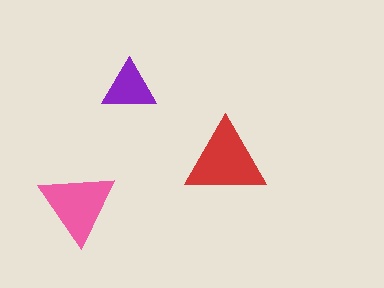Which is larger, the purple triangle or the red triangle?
The red one.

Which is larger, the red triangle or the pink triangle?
The red one.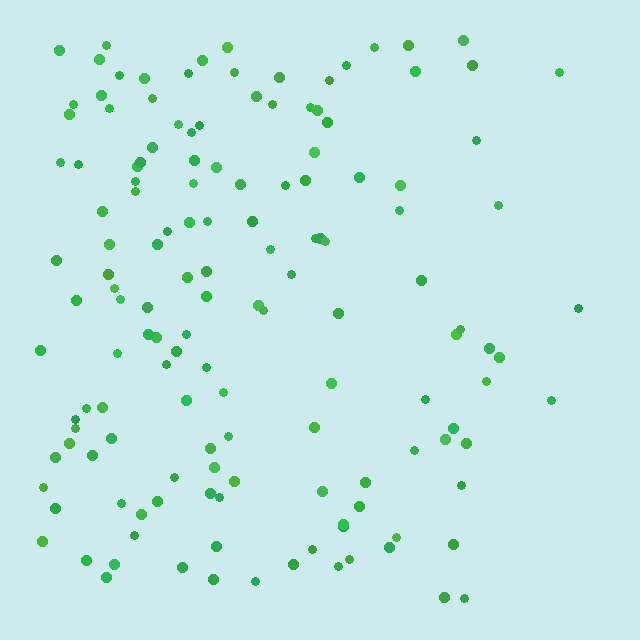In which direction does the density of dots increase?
From right to left, with the left side densest.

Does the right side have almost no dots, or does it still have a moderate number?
Still a moderate number, just noticeably fewer than the left.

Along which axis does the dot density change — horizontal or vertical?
Horizontal.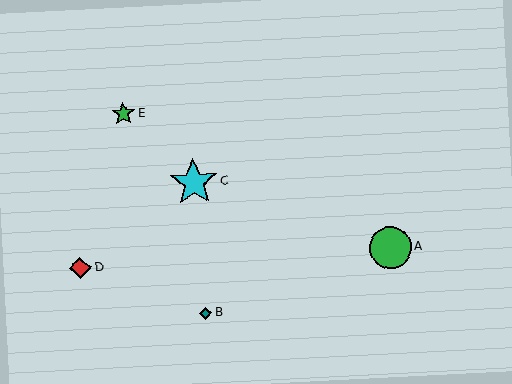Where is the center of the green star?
The center of the green star is at (123, 114).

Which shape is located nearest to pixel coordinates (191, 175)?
The cyan star (labeled C) at (194, 182) is nearest to that location.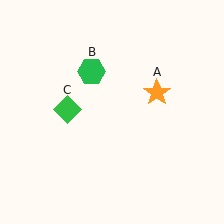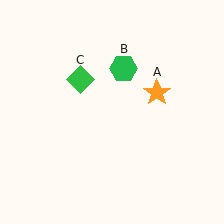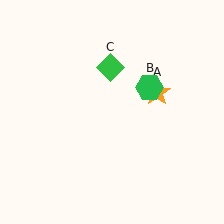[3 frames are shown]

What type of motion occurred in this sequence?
The green hexagon (object B), green diamond (object C) rotated clockwise around the center of the scene.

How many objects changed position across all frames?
2 objects changed position: green hexagon (object B), green diamond (object C).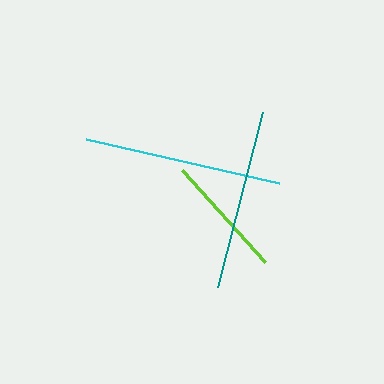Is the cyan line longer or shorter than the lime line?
The cyan line is longer than the lime line.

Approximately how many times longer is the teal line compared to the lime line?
The teal line is approximately 1.4 times the length of the lime line.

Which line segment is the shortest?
The lime line is the shortest at approximately 125 pixels.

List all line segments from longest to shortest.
From longest to shortest: cyan, teal, lime.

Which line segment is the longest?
The cyan line is the longest at approximately 198 pixels.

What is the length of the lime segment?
The lime segment is approximately 125 pixels long.